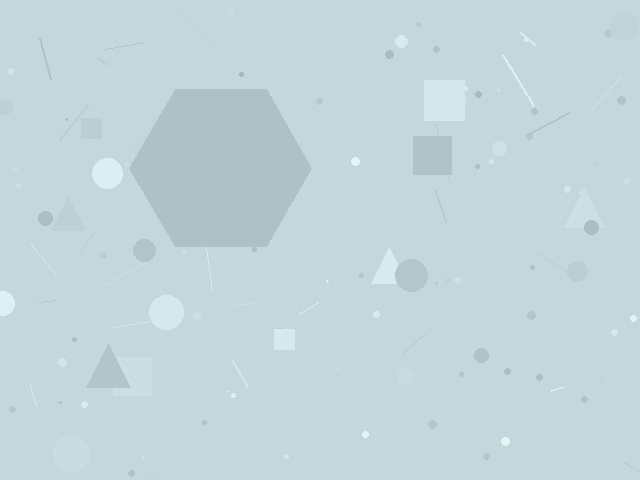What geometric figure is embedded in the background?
A hexagon is embedded in the background.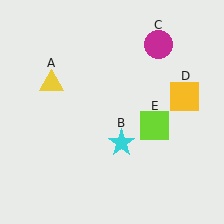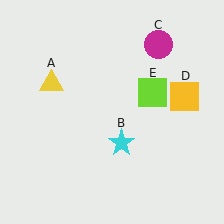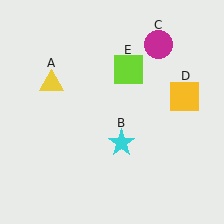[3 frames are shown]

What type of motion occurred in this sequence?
The lime square (object E) rotated counterclockwise around the center of the scene.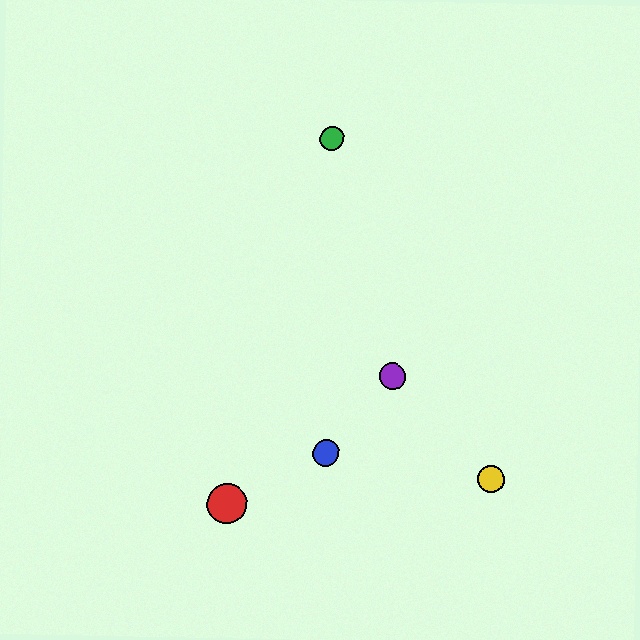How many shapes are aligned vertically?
2 shapes (the blue circle, the green circle) are aligned vertically.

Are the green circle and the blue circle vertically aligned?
Yes, both are at x≈332.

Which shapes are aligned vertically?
The blue circle, the green circle are aligned vertically.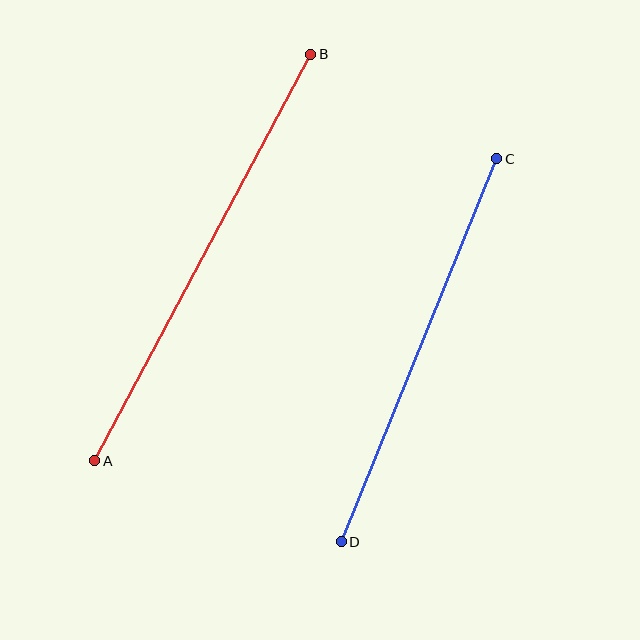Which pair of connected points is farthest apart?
Points A and B are farthest apart.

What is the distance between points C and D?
The distance is approximately 414 pixels.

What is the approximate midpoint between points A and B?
The midpoint is at approximately (203, 257) pixels.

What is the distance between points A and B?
The distance is approximately 460 pixels.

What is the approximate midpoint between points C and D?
The midpoint is at approximately (419, 350) pixels.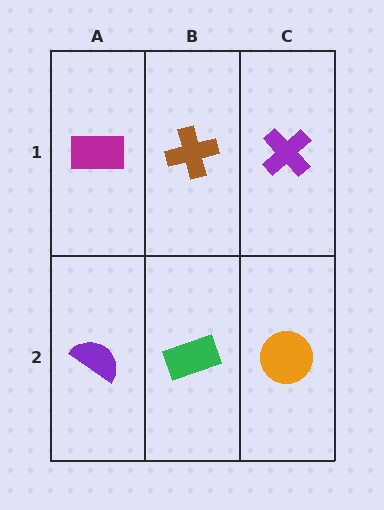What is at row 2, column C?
An orange circle.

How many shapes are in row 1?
3 shapes.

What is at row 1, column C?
A purple cross.